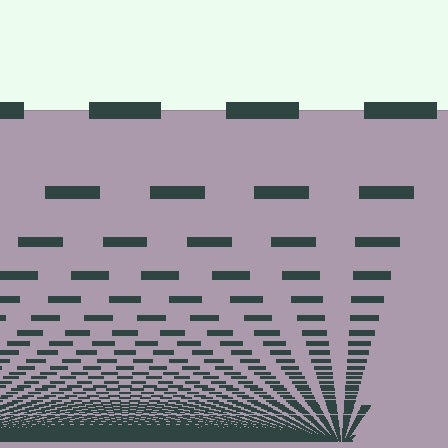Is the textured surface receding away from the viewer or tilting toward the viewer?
The surface appears to tilt toward the viewer. Texture elements get larger and sparser toward the top.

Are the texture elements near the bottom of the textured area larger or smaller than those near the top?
Smaller. The gradient is inverted — elements near the bottom are smaller and denser.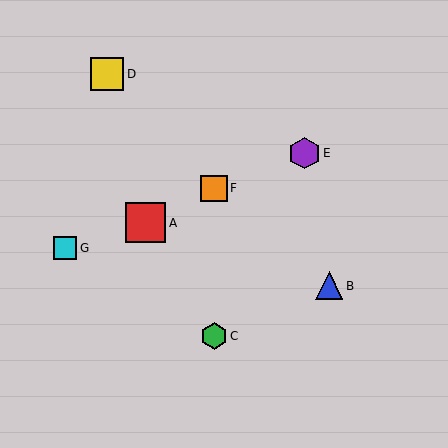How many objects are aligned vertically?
2 objects (C, F) are aligned vertically.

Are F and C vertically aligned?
Yes, both are at x≈214.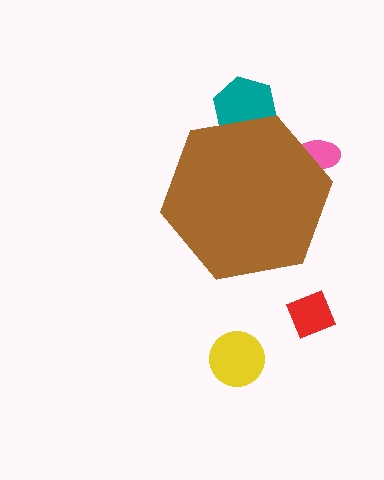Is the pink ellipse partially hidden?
Yes, the pink ellipse is partially hidden behind the brown hexagon.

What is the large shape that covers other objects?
A brown hexagon.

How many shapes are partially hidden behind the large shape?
2 shapes are partially hidden.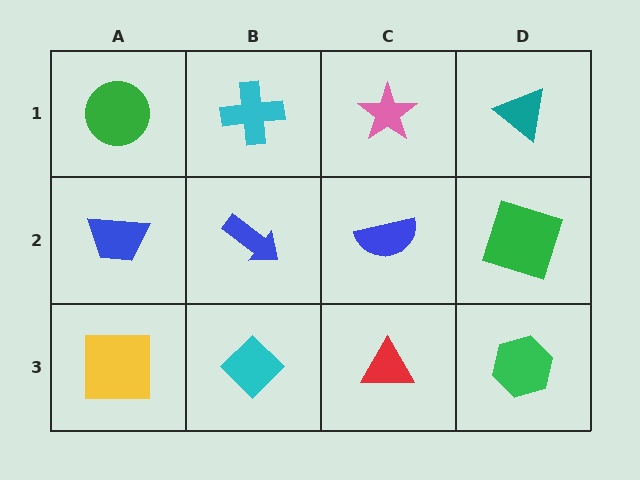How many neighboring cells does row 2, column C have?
4.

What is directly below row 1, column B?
A blue arrow.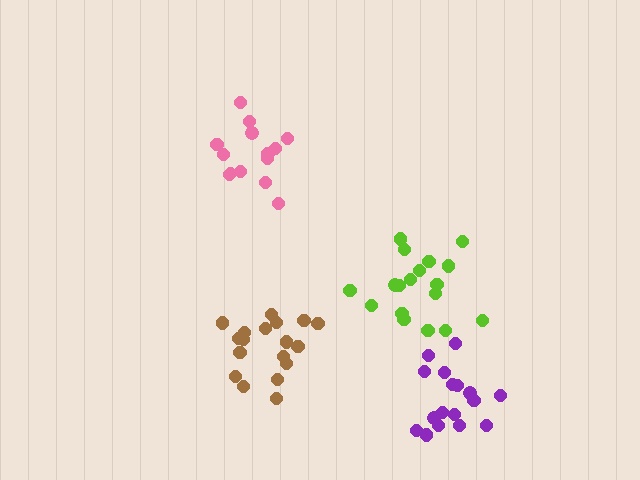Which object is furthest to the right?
The purple cluster is rightmost.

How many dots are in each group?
Group 1: 14 dots, Group 2: 18 dots, Group 3: 17 dots, Group 4: 18 dots (67 total).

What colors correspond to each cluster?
The clusters are colored: pink, lime, purple, brown.